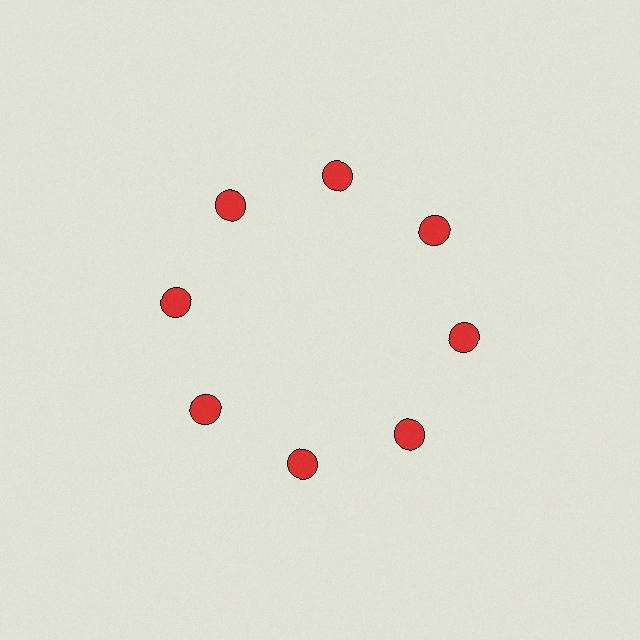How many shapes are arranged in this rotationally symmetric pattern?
There are 8 shapes, arranged in 8 groups of 1.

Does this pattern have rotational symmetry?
Yes, this pattern has 8-fold rotational symmetry. It looks the same after rotating 45 degrees around the center.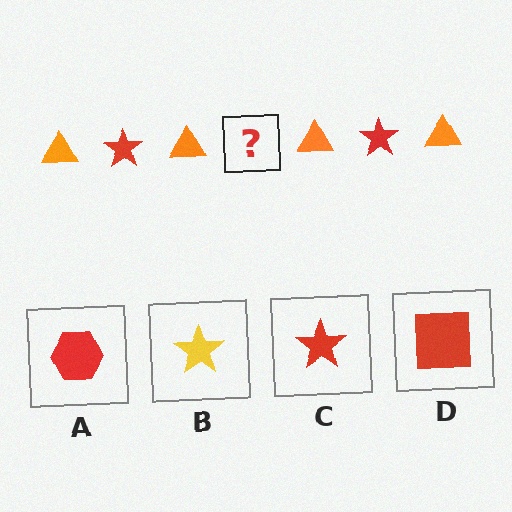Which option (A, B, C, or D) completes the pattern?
C.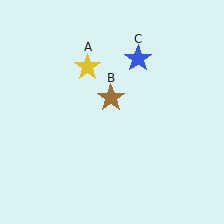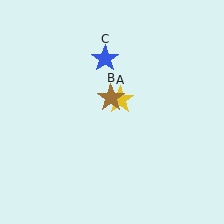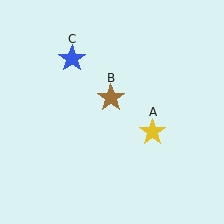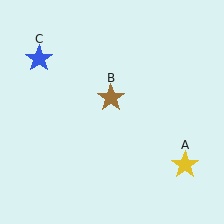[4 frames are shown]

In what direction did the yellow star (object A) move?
The yellow star (object A) moved down and to the right.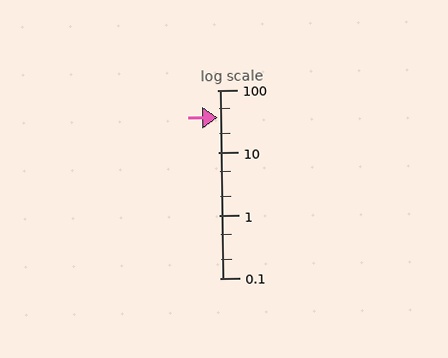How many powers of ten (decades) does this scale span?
The scale spans 3 decades, from 0.1 to 100.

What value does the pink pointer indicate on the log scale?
The pointer indicates approximately 37.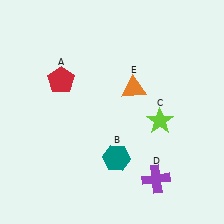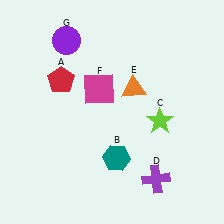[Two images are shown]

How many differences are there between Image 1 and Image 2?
There are 2 differences between the two images.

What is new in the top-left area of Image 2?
A magenta square (F) was added in the top-left area of Image 2.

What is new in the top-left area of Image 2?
A purple circle (G) was added in the top-left area of Image 2.